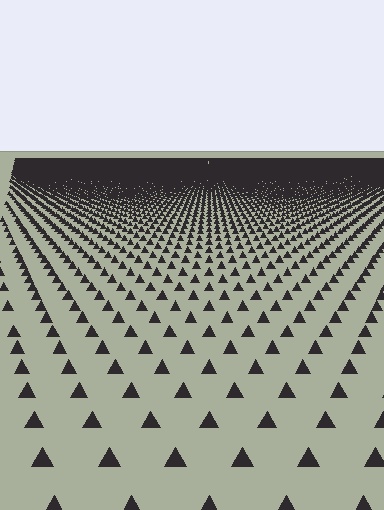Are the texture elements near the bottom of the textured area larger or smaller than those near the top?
Larger. Near the bottom, elements are closer to the viewer and appear at a bigger on-screen size.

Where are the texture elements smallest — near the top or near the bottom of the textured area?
Near the top.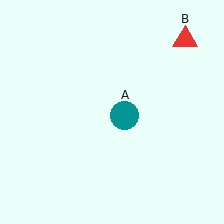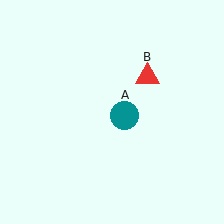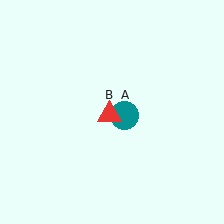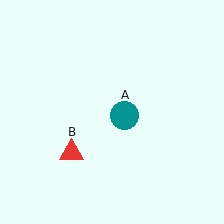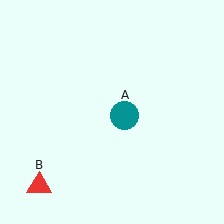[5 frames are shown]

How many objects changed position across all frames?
1 object changed position: red triangle (object B).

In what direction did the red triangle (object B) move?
The red triangle (object B) moved down and to the left.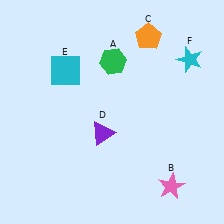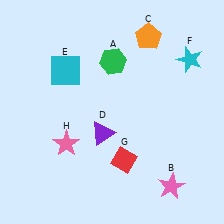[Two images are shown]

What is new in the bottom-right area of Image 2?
A red diamond (G) was added in the bottom-right area of Image 2.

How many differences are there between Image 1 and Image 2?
There are 2 differences between the two images.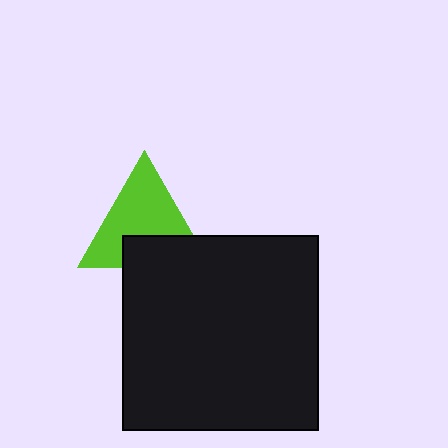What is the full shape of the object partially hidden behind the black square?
The partially hidden object is a lime triangle.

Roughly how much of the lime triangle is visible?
Most of it is visible (roughly 67%).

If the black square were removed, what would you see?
You would see the complete lime triangle.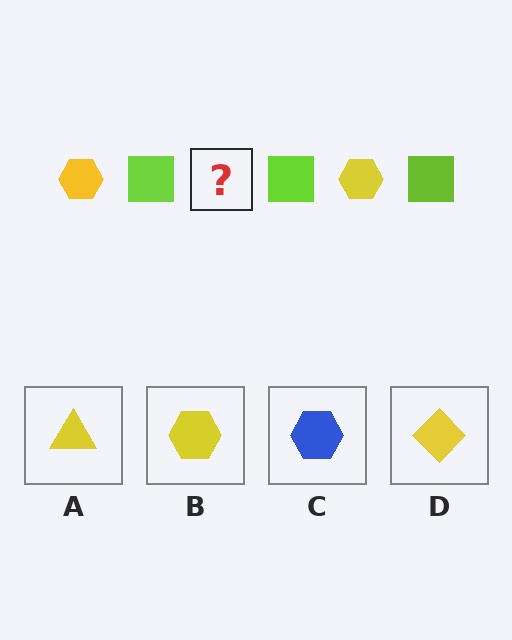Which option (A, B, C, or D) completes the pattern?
B.